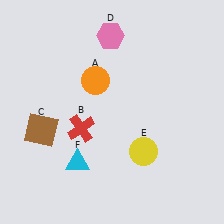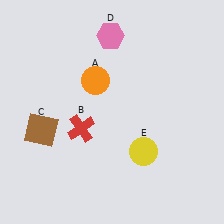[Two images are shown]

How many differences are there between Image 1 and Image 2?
There is 1 difference between the two images.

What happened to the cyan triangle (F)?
The cyan triangle (F) was removed in Image 2. It was in the bottom-left area of Image 1.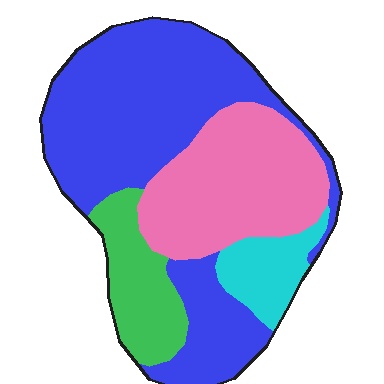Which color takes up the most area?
Blue, at roughly 50%.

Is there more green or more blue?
Blue.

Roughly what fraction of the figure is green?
Green takes up less than a sixth of the figure.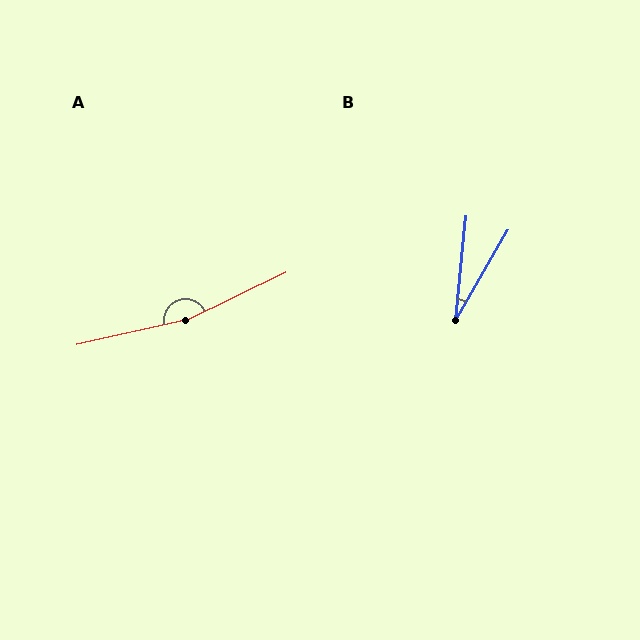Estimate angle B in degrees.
Approximately 25 degrees.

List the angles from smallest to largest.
B (25°), A (167°).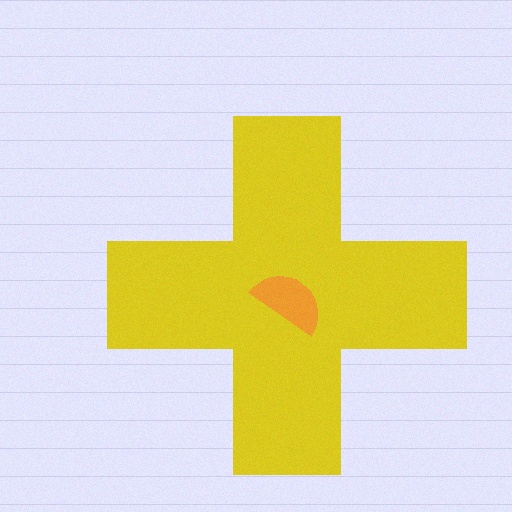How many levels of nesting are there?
2.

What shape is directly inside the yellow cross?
The orange semicircle.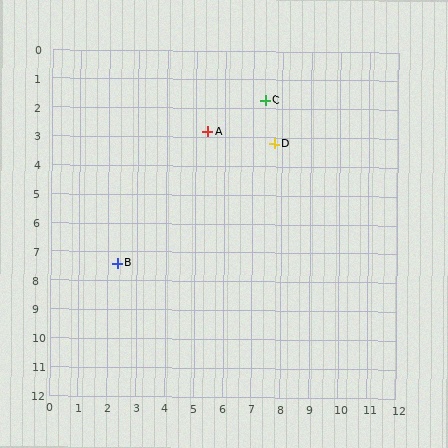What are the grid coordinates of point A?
Point A is at approximately (5.4, 2.8).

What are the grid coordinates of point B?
Point B is at approximately (2.3, 7.4).